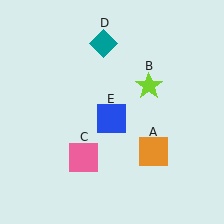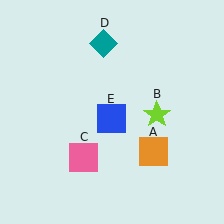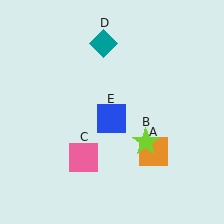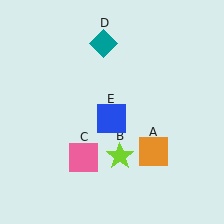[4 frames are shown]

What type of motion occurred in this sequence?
The lime star (object B) rotated clockwise around the center of the scene.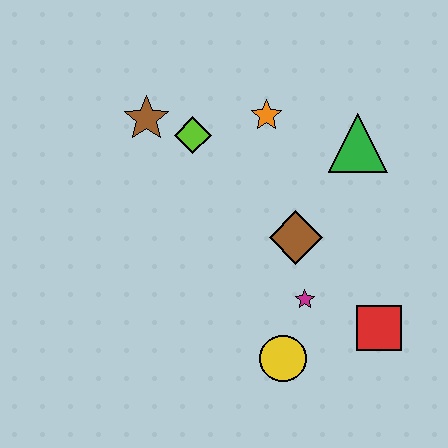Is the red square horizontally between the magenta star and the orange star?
No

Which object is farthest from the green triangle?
The yellow circle is farthest from the green triangle.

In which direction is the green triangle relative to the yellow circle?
The green triangle is above the yellow circle.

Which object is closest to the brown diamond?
The magenta star is closest to the brown diamond.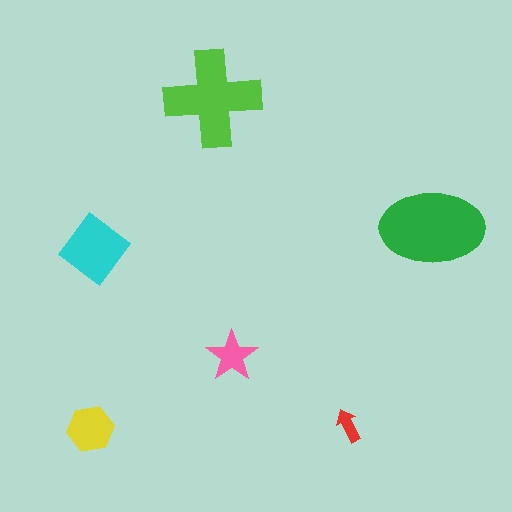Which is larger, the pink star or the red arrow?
The pink star.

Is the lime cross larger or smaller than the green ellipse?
Smaller.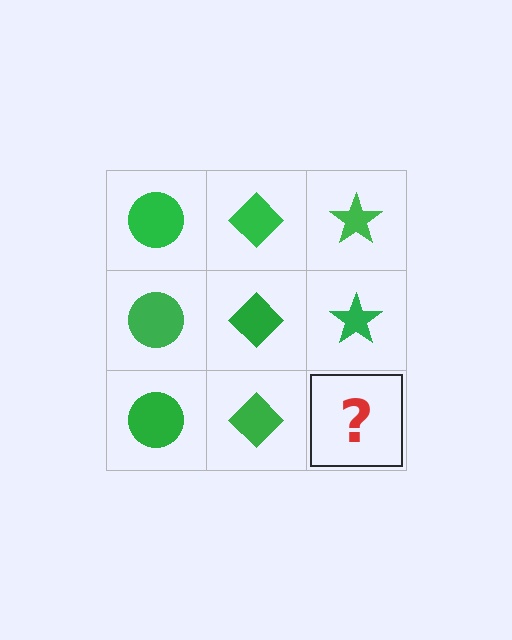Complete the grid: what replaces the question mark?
The question mark should be replaced with a green star.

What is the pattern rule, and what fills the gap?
The rule is that each column has a consistent shape. The gap should be filled with a green star.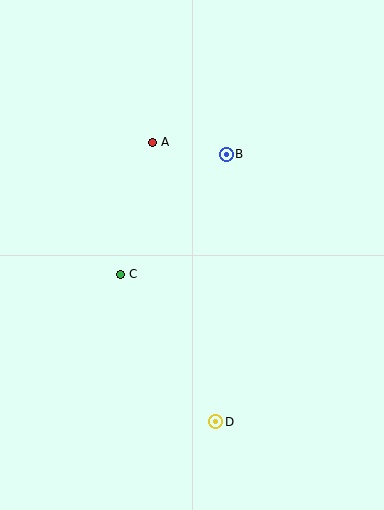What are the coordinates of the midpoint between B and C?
The midpoint between B and C is at (173, 214).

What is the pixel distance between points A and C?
The distance between A and C is 136 pixels.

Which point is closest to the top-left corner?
Point A is closest to the top-left corner.